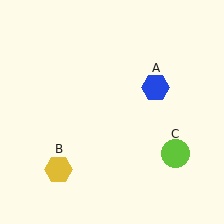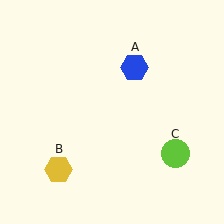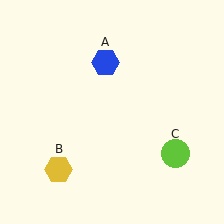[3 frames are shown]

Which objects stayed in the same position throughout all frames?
Yellow hexagon (object B) and lime circle (object C) remained stationary.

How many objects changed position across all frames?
1 object changed position: blue hexagon (object A).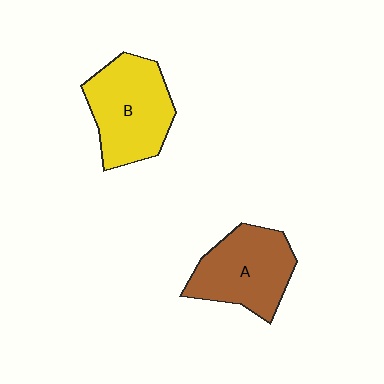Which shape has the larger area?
Shape B (yellow).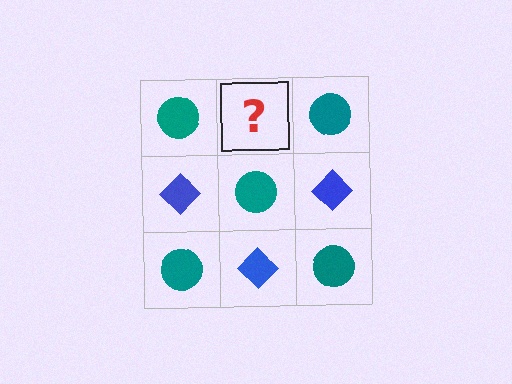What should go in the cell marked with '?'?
The missing cell should contain a blue diamond.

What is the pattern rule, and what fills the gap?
The rule is that it alternates teal circle and blue diamond in a checkerboard pattern. The gap should be filled with a blue diamond.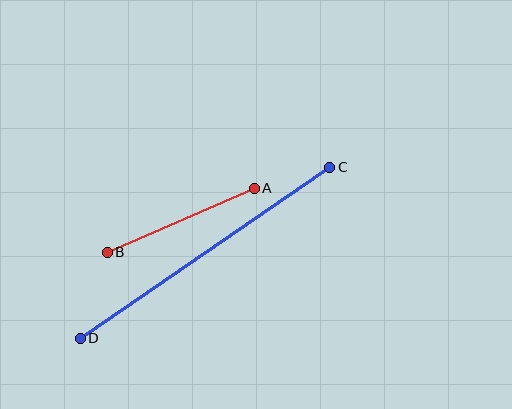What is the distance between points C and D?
The distance is approximately 302 pixels.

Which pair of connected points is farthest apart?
Points C and D are farthest apart.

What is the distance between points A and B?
The distance is approximately 160 pixels.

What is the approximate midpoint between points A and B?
The midpoint is at approximately (181, 220) pixels.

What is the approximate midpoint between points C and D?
The midpoint is at approximately (205, 253) pixels.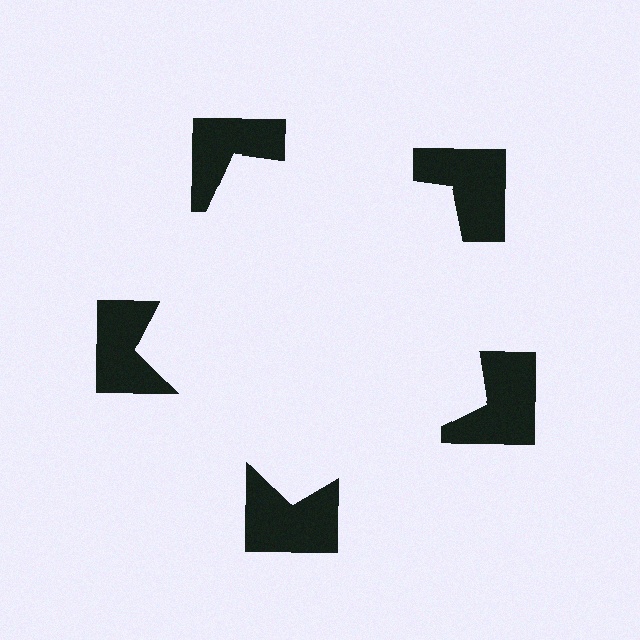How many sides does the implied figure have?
5 sides.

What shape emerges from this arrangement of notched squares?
An illusory pentagon — its edges are inferred from the aligned wedge cuts in the notched squares, not physically drawn.